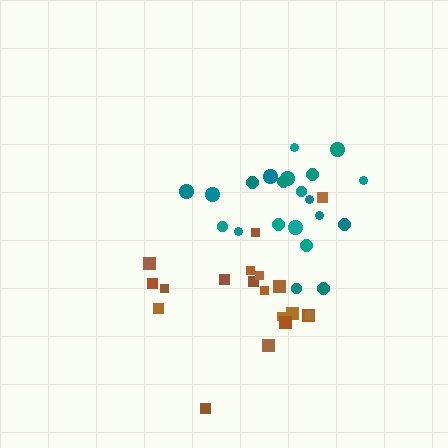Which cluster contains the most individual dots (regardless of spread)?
Teal (21).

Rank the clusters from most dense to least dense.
teal, brown.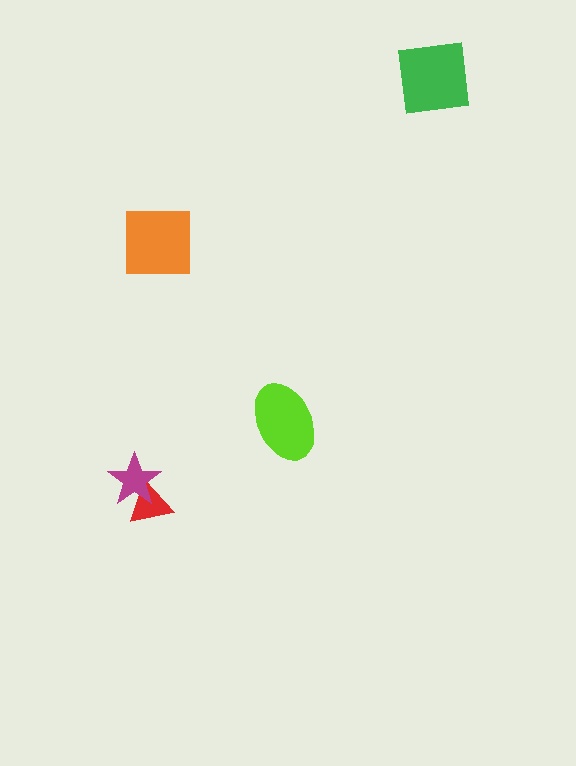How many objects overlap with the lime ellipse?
0 objects overlap with the lime ellipse.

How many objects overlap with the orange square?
0 objects overlap with the orange square.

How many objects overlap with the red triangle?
1 object overlaps with the red triangle.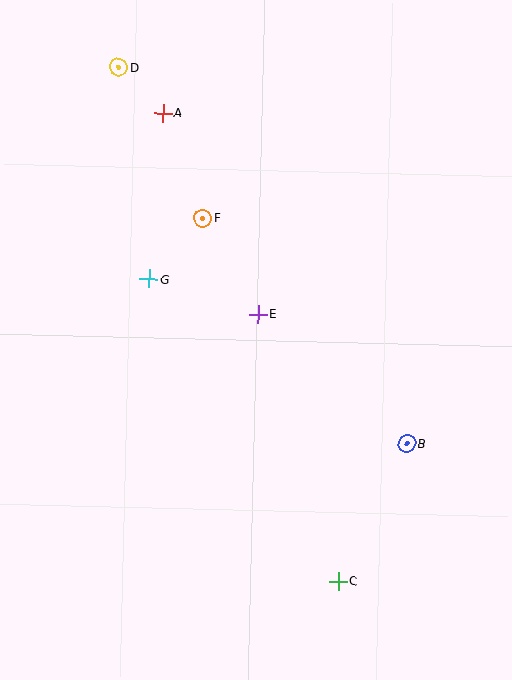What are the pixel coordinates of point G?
Point G is at (149, 279).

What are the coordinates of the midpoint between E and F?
The midpoint between E and F is at (230, 266).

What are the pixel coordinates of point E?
Point E is at (258, 314).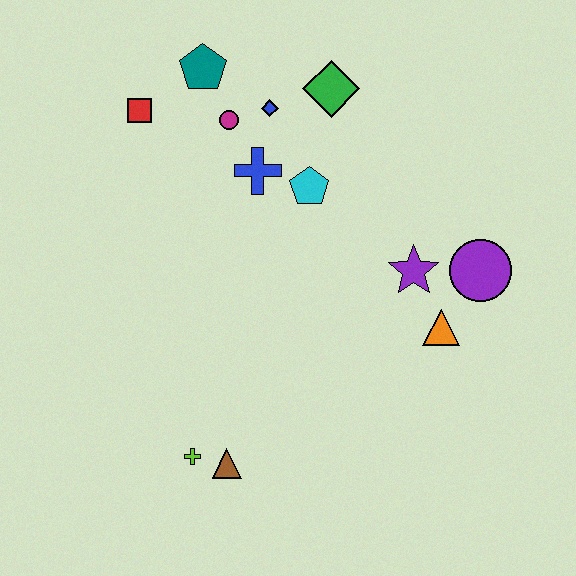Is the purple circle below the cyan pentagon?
Yes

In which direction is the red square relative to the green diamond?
The red square is to the left of the green diamond.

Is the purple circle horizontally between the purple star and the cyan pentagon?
No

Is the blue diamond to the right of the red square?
Yes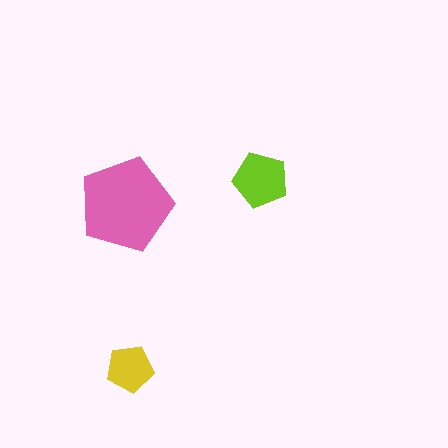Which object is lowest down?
The yellow pentagon is bottommost.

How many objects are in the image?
There are 3 objects in the image.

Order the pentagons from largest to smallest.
the pink one, the lime one, the yellow one.